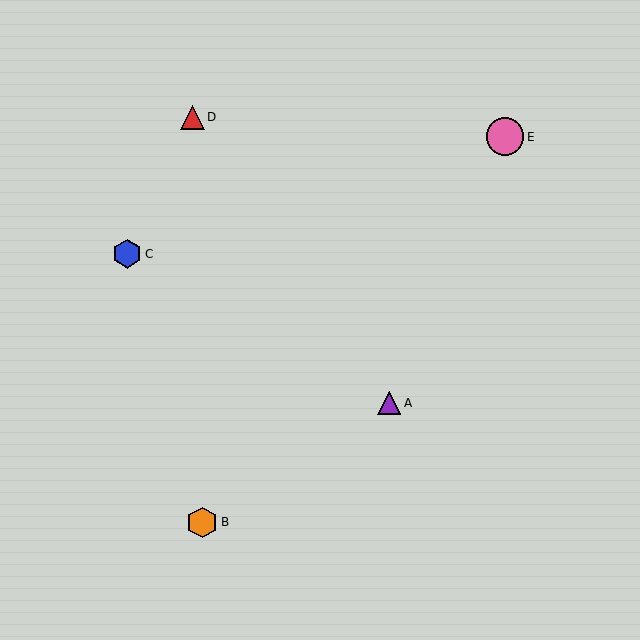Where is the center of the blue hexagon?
The center of the blue hexagon is at (127, 254).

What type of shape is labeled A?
Shape A is a purple triangle.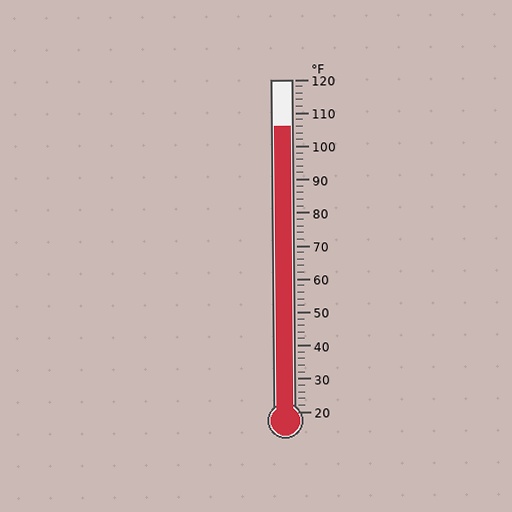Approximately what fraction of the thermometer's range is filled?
The thermometer is filled to approximately 85% of its range.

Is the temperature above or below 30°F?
The temperature is above 30°F.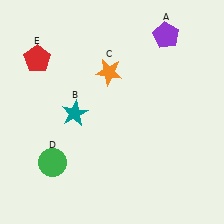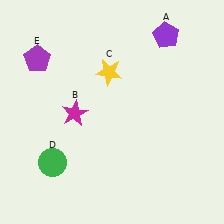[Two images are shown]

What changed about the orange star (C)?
In Image 1, C is orange. In Image 2, it changed to yellow.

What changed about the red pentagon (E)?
In Image 1, E is red. In Image 2, it changed to purple.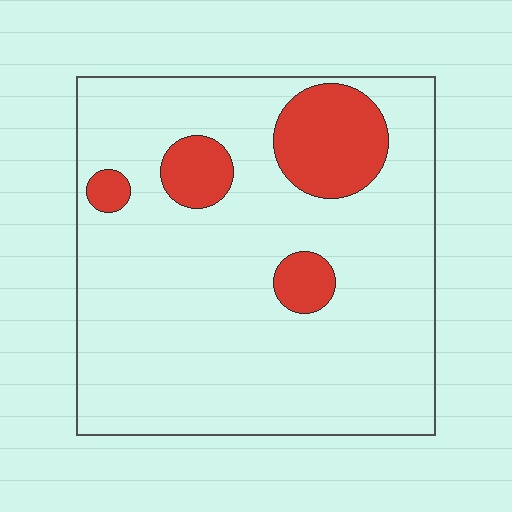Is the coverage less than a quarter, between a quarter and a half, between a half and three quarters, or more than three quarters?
Less than a quarter.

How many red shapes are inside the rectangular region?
4.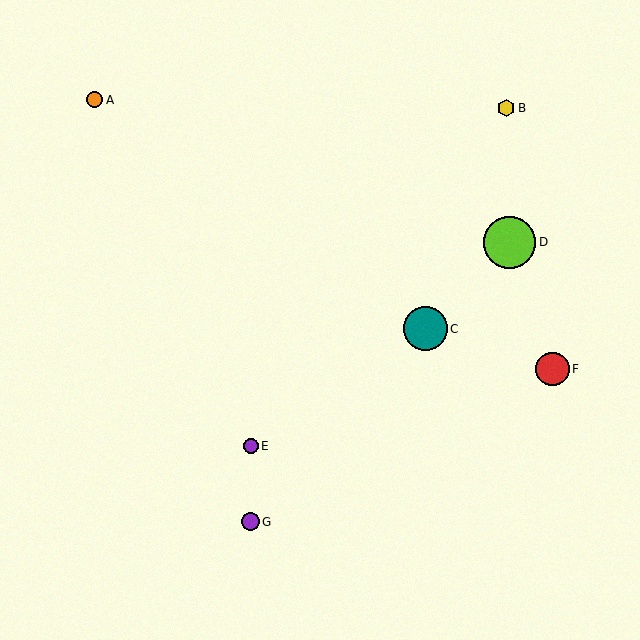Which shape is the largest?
The lime circle (labeled D) is the largest.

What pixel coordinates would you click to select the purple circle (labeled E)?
Click at (251, 446) to select the purple circle E.